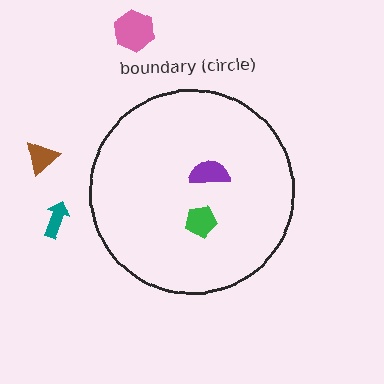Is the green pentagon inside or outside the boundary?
Inside.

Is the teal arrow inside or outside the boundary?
Outside.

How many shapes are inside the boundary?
2 inside, 3 outside.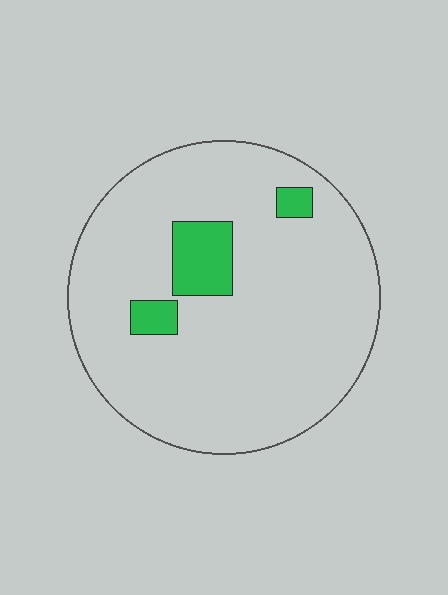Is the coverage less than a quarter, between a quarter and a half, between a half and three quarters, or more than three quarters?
Less than a quarter.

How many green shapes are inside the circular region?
3.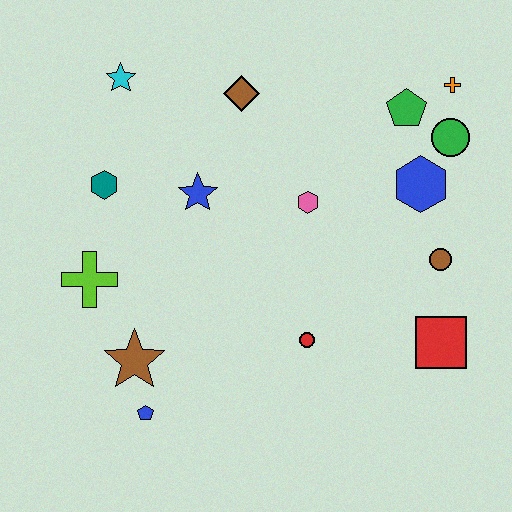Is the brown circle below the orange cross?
Yes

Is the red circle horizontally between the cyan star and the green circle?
Yes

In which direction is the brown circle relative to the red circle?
The brown circle is to the right of the red circle.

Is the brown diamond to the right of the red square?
No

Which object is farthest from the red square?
The cyan star is farthest from the red square.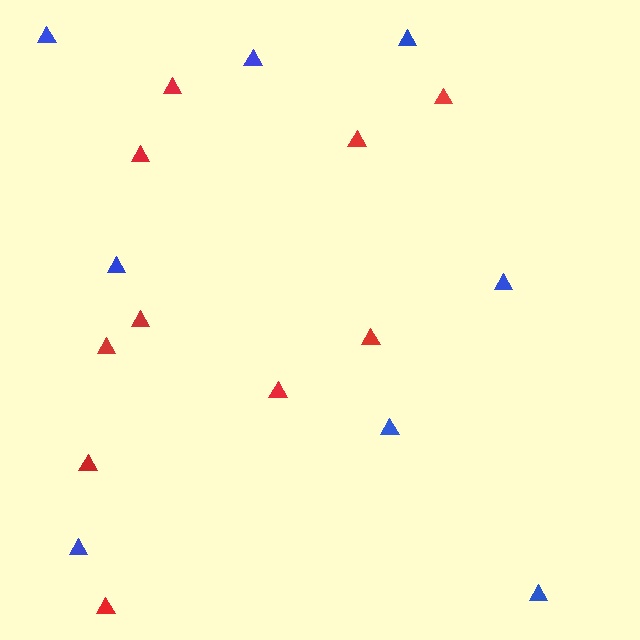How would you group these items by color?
There are 2 groups: one group of blue triangles (8) and one group of red triangles (10).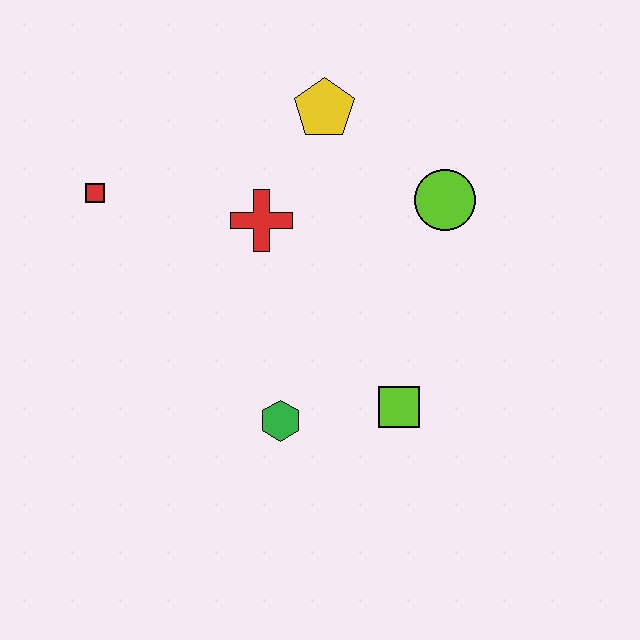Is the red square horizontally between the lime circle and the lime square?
No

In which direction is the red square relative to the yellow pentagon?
The red square is to the left of the yellow pentagon.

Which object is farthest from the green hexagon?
The yellow pentagon is farthest from the green hexagon.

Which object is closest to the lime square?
The green hexagon is closest to the lime square.